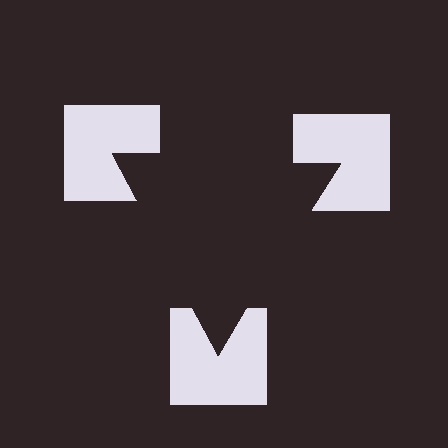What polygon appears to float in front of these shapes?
An illusory triangle — its edges are inferred from the aligned wedge cuts in the notched squares, not physically drawn.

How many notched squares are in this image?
There are 3 — one at each vertex of the illusory triangle.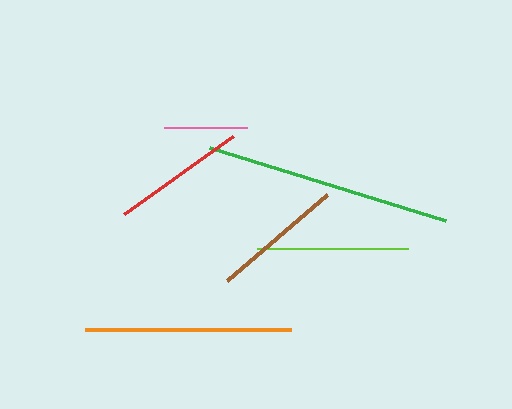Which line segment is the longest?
The green line is the longest at approximately 247 pixels.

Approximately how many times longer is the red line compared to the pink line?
The red line is approximately 1.6 times the length of the pink line.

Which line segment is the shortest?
The pink line is the shortest at approximately 83 pixels.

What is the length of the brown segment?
The brown segment is approximately 132 pixels long.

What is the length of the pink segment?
The pink segment is approximately 83 pixels long.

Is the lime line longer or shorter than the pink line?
The lime line is longer than the pink line.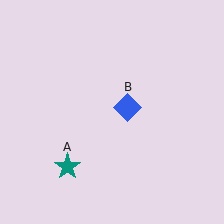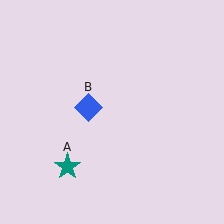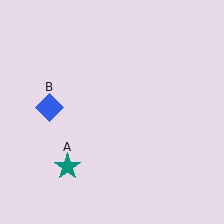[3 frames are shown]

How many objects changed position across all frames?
1 object changed position: blue diamond (object B).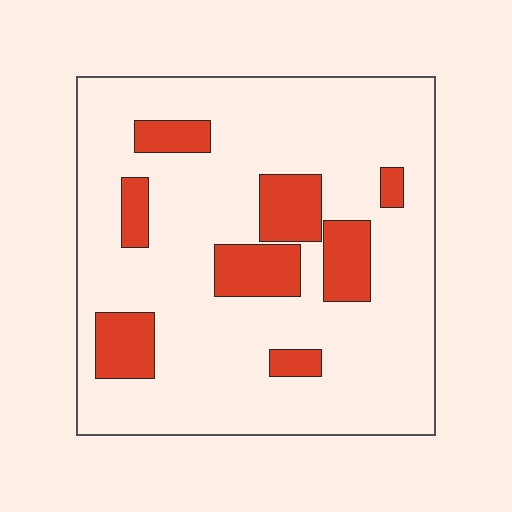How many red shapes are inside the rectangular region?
8.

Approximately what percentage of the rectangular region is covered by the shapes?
Approximately 20%.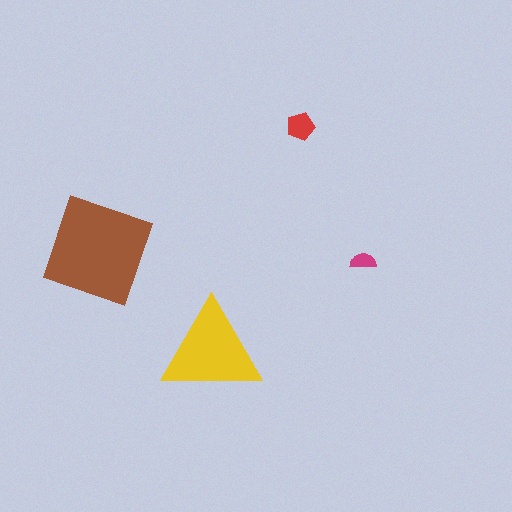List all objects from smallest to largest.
The magenta semicircle, the red pentagon, the yellow triangle, the brown diamond.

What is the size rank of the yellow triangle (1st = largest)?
2nd.